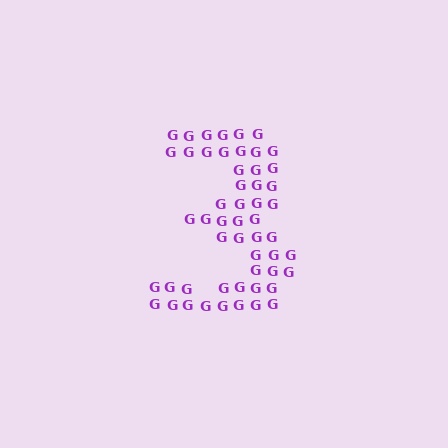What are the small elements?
The small elements are letter G's.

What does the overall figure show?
The overall figure shows the digit 3.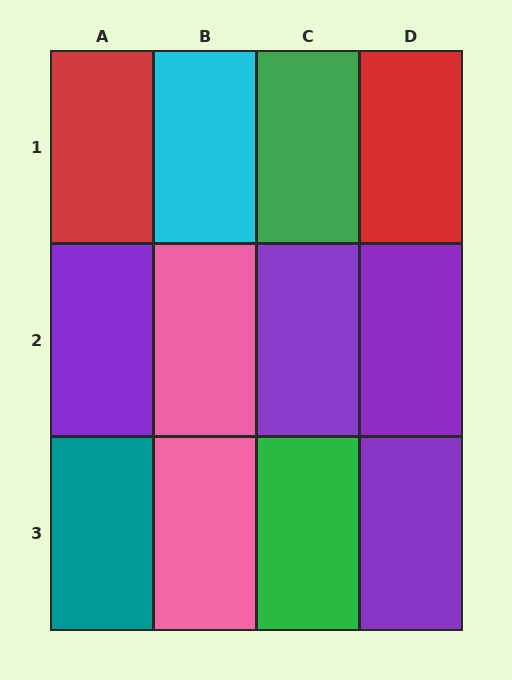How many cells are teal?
1 cell is teal.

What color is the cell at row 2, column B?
Pink.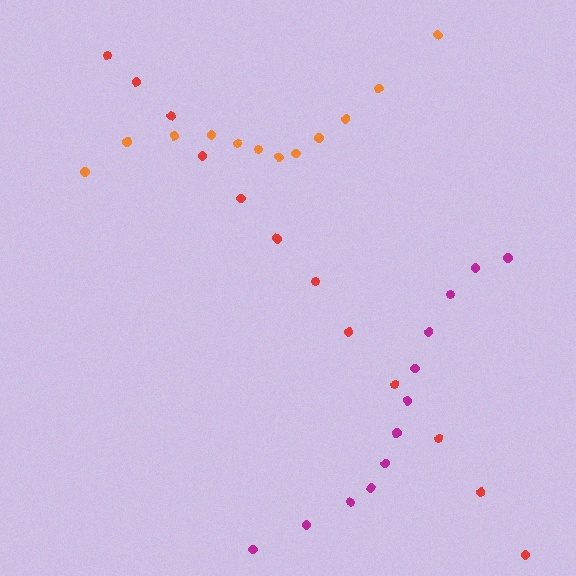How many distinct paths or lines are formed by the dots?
There are 3 distinct paths.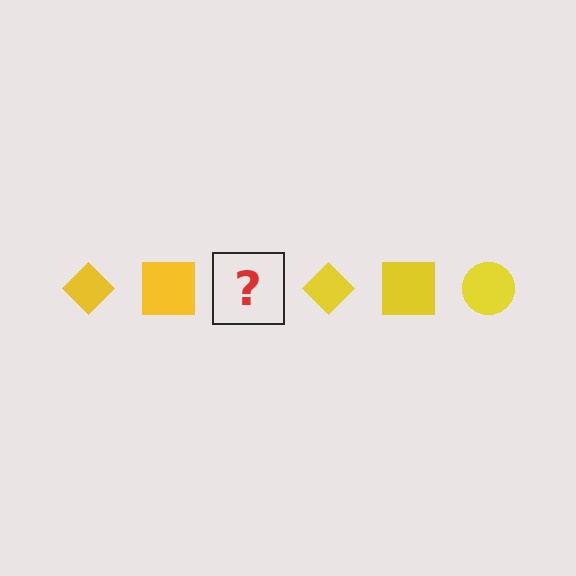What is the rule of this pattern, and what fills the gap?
The rule is that the pattern cycles through diamond, square, circle shapes in yellow. The gap should be filled with a yellow circle.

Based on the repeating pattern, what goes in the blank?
The blank should be a yellow circle.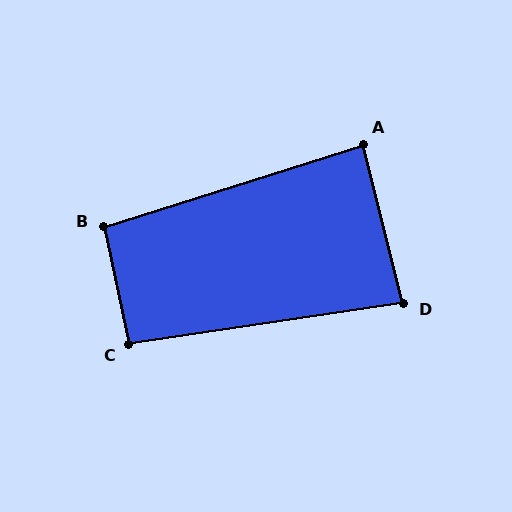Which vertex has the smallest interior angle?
D, at approximately 84 degrees.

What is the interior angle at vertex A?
Approximately 87 degrees (approximately right).